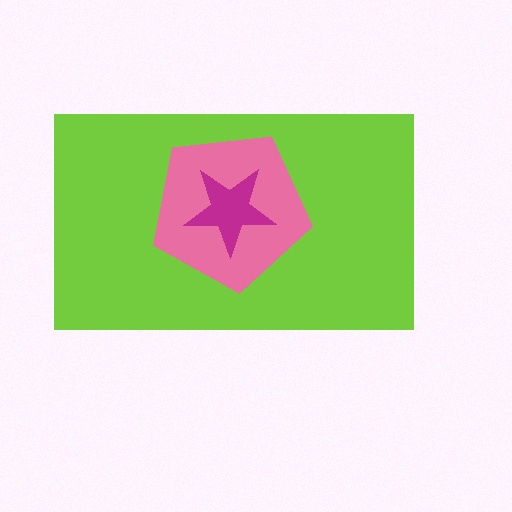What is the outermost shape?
The lime rectangle.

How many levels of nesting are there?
3.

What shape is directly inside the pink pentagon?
The magenta star.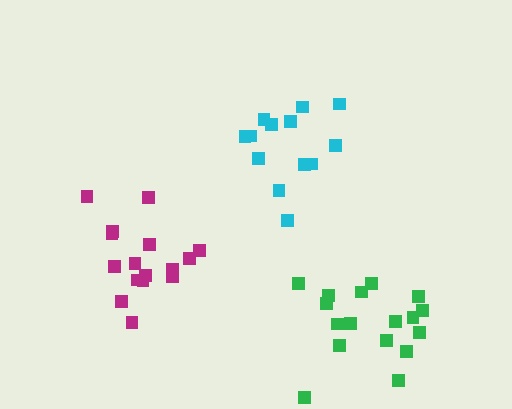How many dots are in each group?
Group 1: 16 dots, Group 2: 13 dots, Group 3: 17 dots (46 total).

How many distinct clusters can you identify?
There are 3 distinct clusters.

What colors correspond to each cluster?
The clusters are colored: magenta, cyan, green.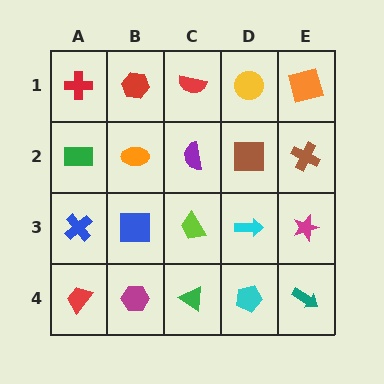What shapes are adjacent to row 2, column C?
A red semicircle (row 1, column C), a lime trapezoid (row 3, column C), an orange ellipse (row 2, column B), a brown square (row 2, column D).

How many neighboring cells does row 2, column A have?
3.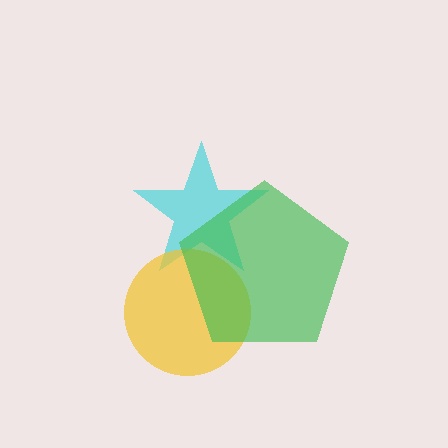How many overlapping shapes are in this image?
There are 3 overlapping shapes in the image.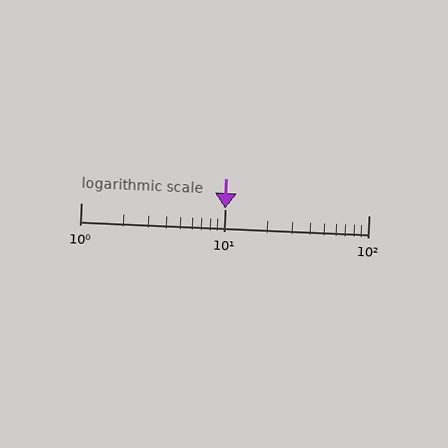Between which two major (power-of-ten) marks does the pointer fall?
The pointer is between 10 and 100.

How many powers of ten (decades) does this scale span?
The scale spans 2 decades, from 1 to 100.